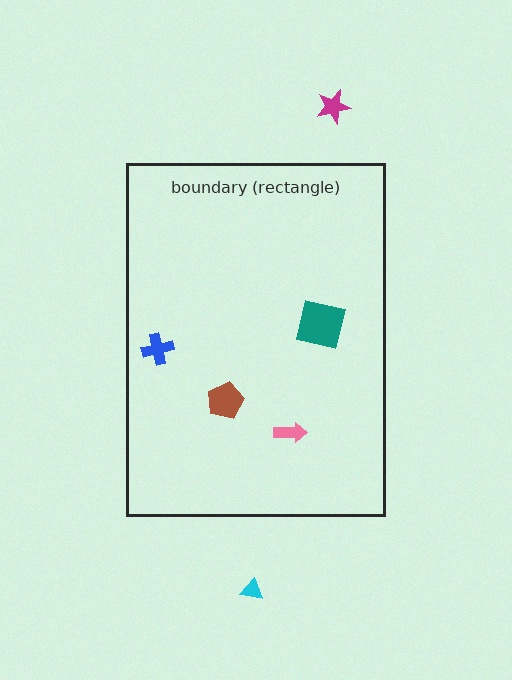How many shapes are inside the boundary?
4 inside, 2 outside.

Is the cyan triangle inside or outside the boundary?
Outside.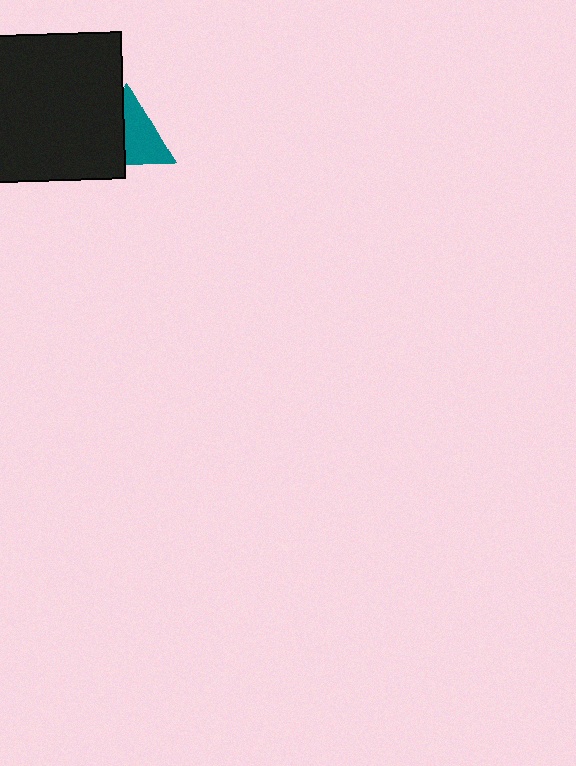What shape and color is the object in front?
The object in front is a black square.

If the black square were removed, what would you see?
You would see the complete teal triangle.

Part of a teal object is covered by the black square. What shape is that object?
It is a triangle.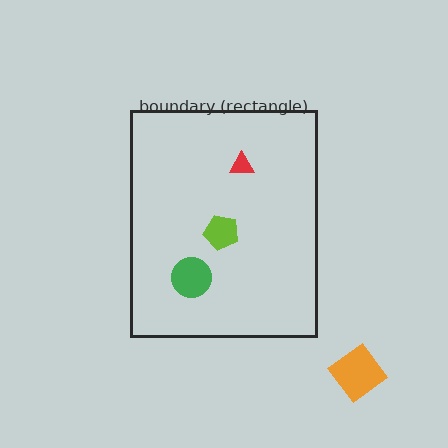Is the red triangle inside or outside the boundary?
Inside.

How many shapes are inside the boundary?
3 inside, 1 outside.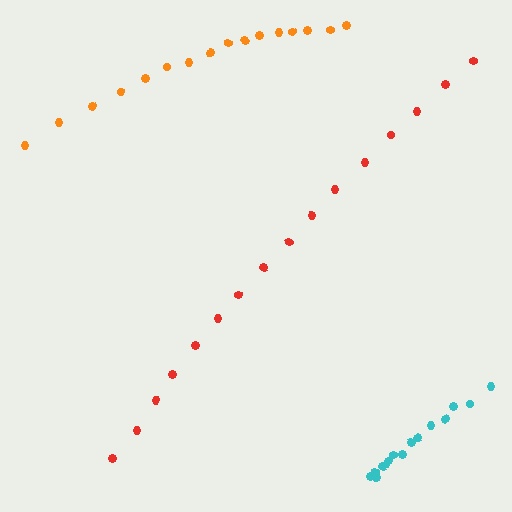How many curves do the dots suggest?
There are 3 distinct paths.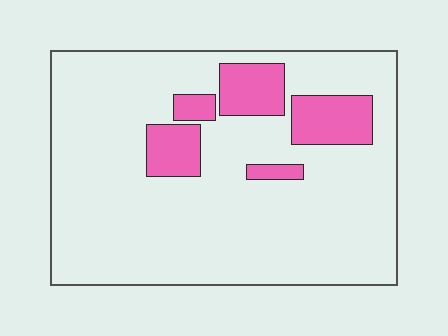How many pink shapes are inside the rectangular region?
5.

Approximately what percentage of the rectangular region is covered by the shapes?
Approximately 15%.